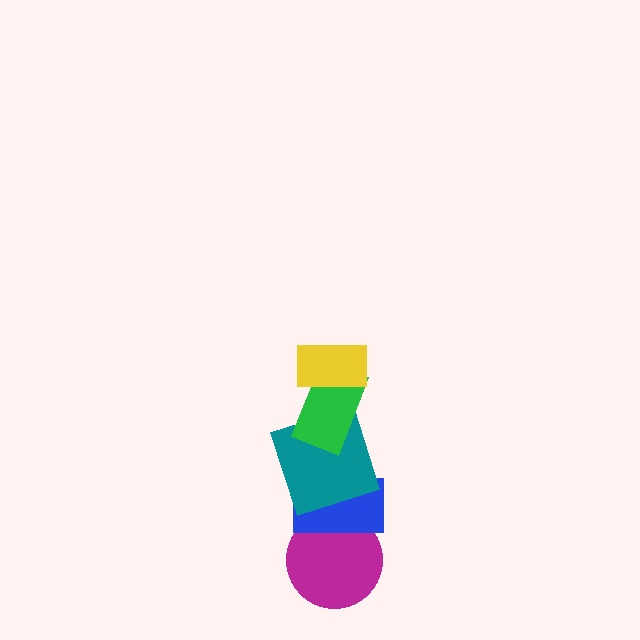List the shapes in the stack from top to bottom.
From top to bottom: the yellow rectangle, the green rectangle, the teal square, the blue rectangle, the magenta circle.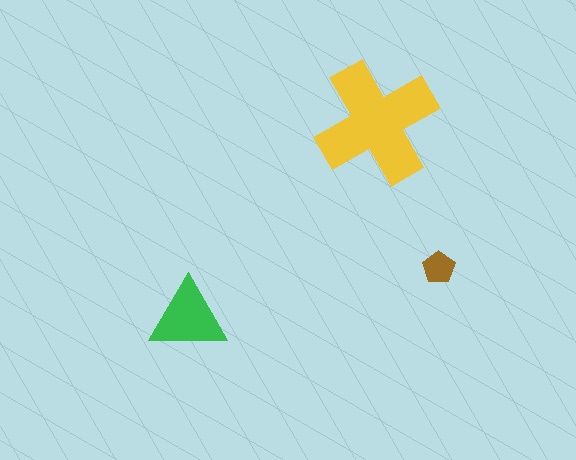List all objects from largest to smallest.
The yellow cross, the green triangle, the brown pentagon.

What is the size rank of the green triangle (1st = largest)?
2nd.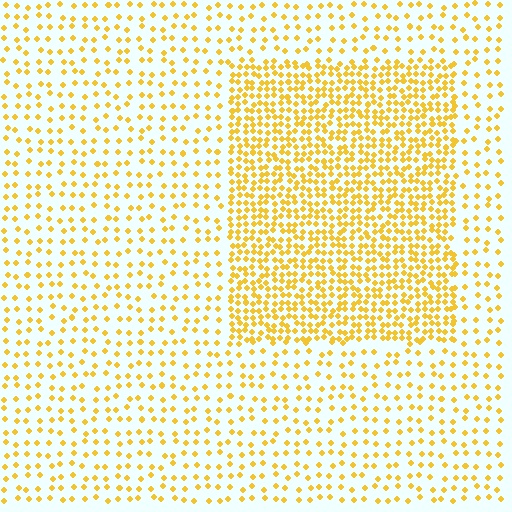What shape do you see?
I see a rectangle.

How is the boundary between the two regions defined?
The boundary is defined by a change in element density (approximately 2.5x ratio). All elements are the same color, size, and shape.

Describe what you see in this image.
The image contains small yellow elements arranged at two different densities. A rectangle-shaped region is visible where the elements are more densely packed than the surrounding area.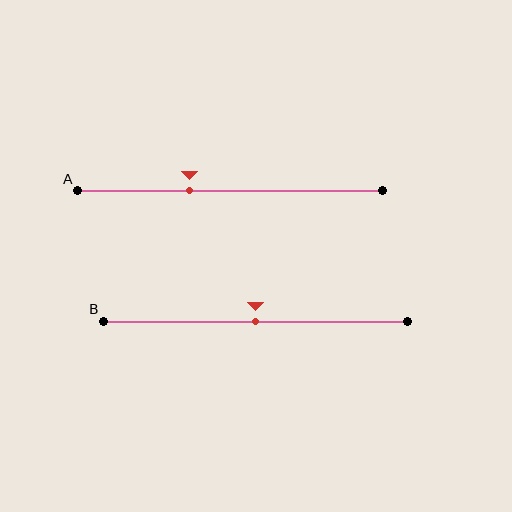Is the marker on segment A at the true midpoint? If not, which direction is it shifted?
No, the marker on segment A is shifted to the left by about 13% of the segment length.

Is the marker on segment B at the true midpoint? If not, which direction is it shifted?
Yes, the marker on segment B is at the true midpoint.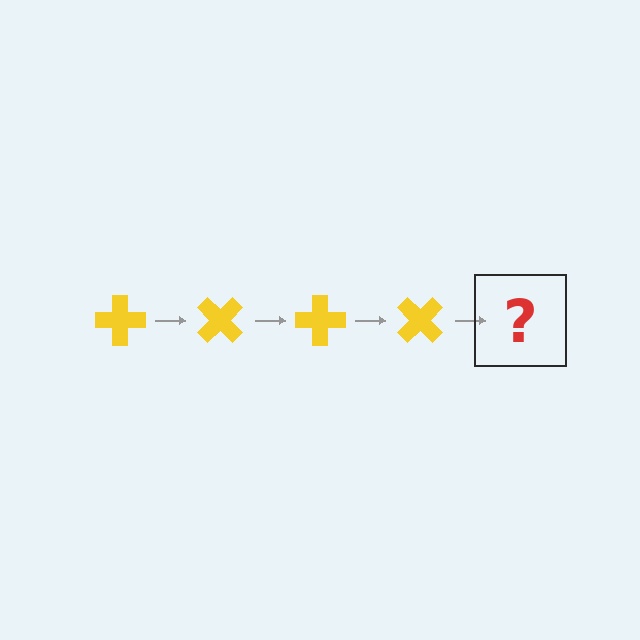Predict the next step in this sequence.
The next step is a yellow cross rotated 180 degrees.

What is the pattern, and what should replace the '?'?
The pattern is that the cross rotates 45 degrees each step. The '?' should be a yellow cross rotated 180 degrees.